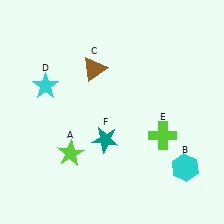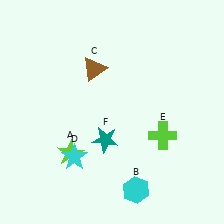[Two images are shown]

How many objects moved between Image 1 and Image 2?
2 objects moved between the two images.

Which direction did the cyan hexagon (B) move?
The cyan hexagon (B) moved left.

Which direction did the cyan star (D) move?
The cyan star (D) moved down.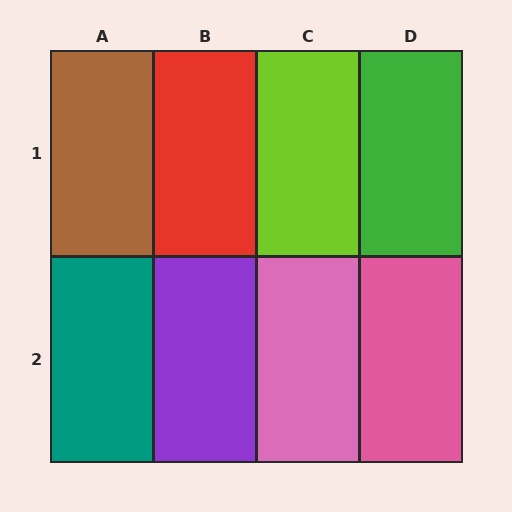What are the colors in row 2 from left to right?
Teal, purple, pink, pink.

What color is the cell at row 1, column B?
Red.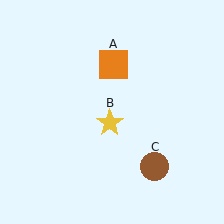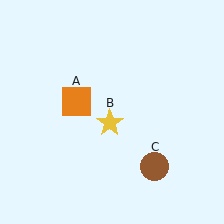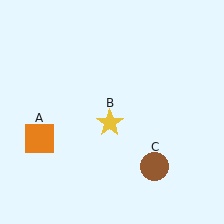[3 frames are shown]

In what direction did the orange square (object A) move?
The orange square (object A) moved down and to the left.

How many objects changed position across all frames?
1 object changed position: orange square (object A).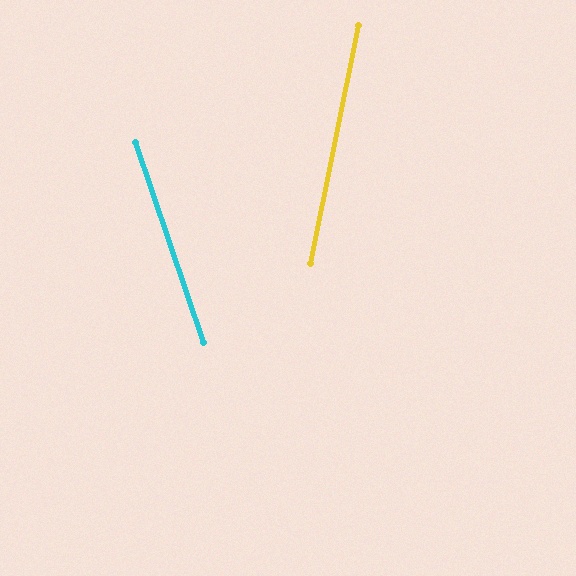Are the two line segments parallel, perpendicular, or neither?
Neither parallel nor perpendicular — they differ by about 30°.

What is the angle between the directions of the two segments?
Approximately 30 degrees.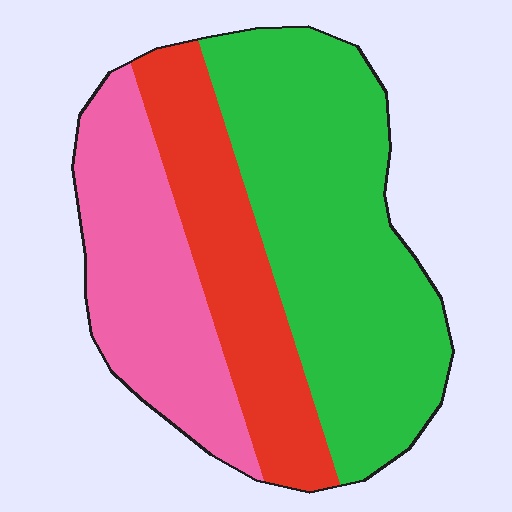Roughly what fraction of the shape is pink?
Pink covers around 30% of the shape.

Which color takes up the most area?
Green, at roughly 50%.